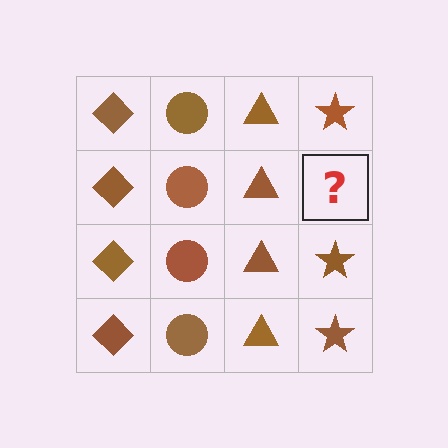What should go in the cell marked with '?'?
The missing cell should contain a brown star.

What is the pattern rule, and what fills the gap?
The rule is that each column has a consistent shape. The gap should be filled with a brown star.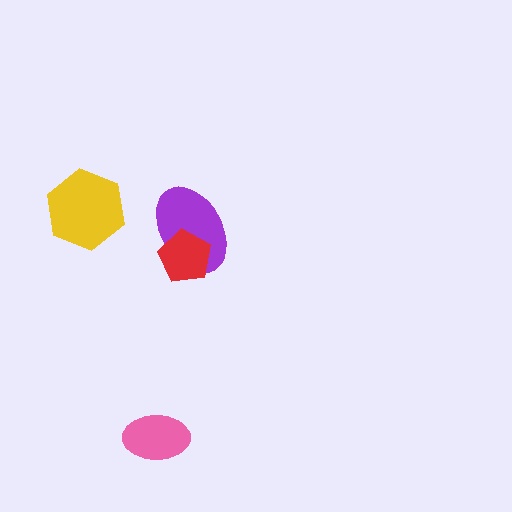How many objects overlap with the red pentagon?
1 object overlaps with the red pentagon.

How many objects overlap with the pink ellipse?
0 objects overlap with the pink ellipse.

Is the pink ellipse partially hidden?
No, no other shape covers it.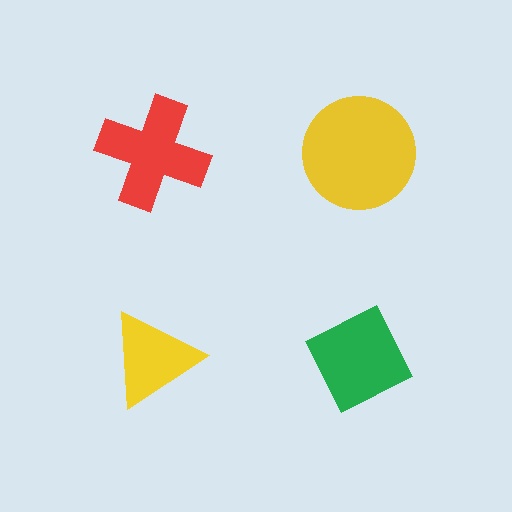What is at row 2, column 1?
A yellow triangle.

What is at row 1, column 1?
A red cross.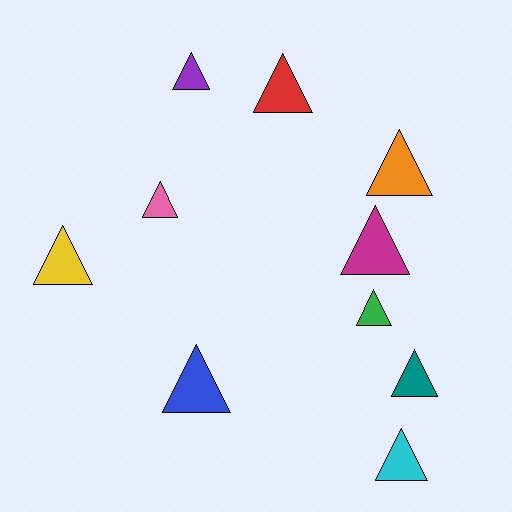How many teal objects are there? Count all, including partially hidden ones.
There is 1 teal object.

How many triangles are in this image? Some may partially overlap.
There are 10 triangles.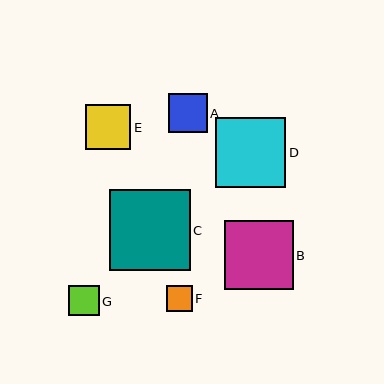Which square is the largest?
Square C is the largest with a size of approximately 81 pixels.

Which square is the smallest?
Square F is the smallest with a size of approximately 26 pixels.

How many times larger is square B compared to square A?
Square B is approximately 1.8 times the size of square A.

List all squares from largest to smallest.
From largest to smallest: C, D, B, E, A, G, F.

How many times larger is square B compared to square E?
Square B is approximately 1.5 times the size of square E.